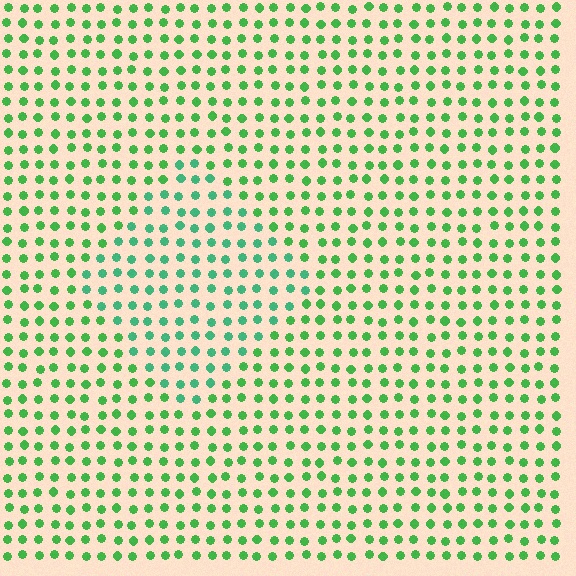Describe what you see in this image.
The image is filled with small green elements in a uniform arrangement. A diamond-shaped region is visible where the elements are tinted to a slightly different hue, forming a subtle color boundary.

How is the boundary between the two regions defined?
The boundary is defined purely by a slight shift in hue (about 27 degrees). Spacing, size, and orientation are identical on both sides.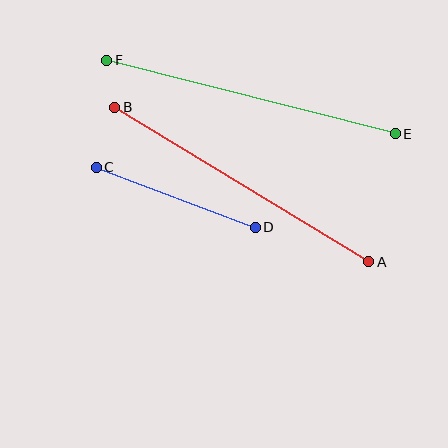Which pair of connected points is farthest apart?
Points E and F are farthest apart.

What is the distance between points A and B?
The distance is approximately 297 pixels.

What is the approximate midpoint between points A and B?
The midpoint is at approximately (242, 184) pixels.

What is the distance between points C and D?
The distance is approximately 170 pixels.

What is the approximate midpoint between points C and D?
The midpoint is at approximately (176, 197) pixels.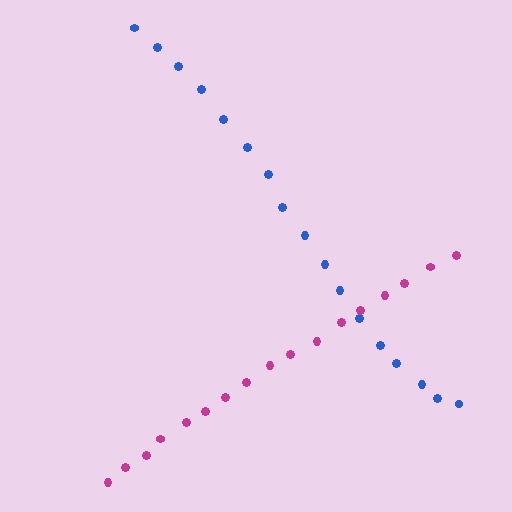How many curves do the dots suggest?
There are 2 distinct paths.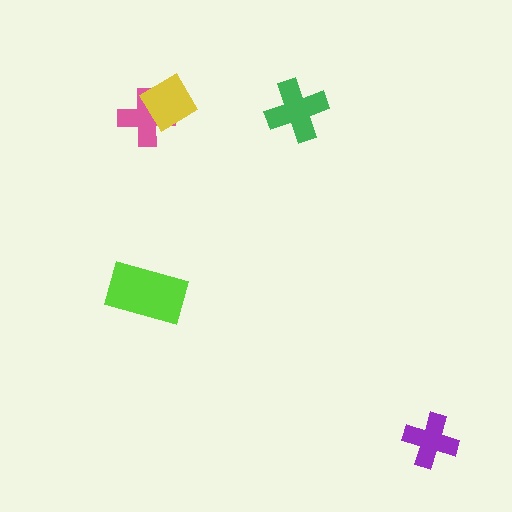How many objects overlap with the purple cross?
0 objects overlap with the purple cross.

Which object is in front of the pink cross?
The yellow diamond is in front of the pink cross.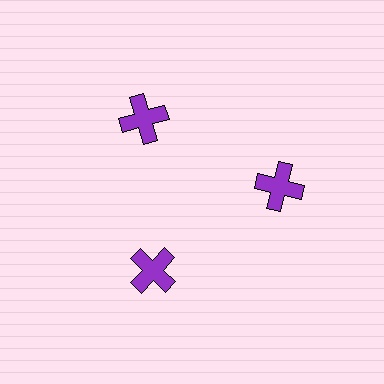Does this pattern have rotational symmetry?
Yes, this pattern has 3-fold rotational symmetry. It looks the same after rotating 120 degrees around the center.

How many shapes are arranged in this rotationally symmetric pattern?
There are 3 shapes, arranged in 3 groups of 1.